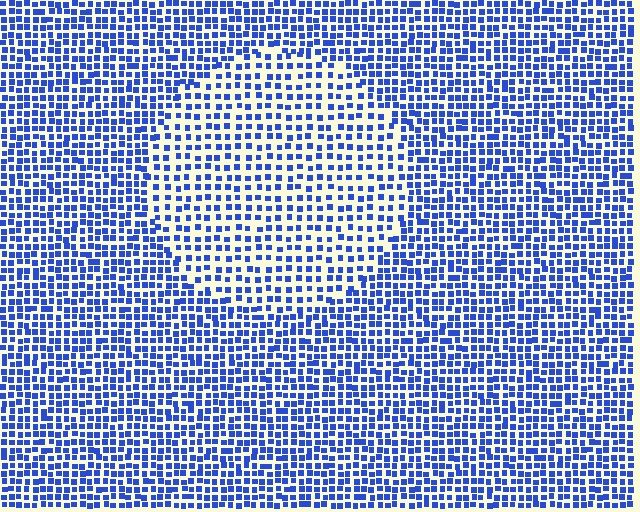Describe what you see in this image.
The image contains small blue elements arranged at two different densities. A circle-shaped region is visible where the elements are less densely packed than the surrounding area.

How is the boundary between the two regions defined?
The boundary is defined by a change in element density (approximately 1.7x ratio). All elements are the same color, size, and shape.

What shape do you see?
I see a circle.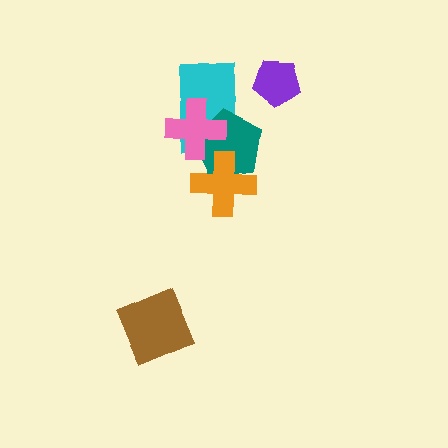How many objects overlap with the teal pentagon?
3 objects overlap with the teal pentagon.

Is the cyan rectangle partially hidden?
Yes, it is partially covered by another shape.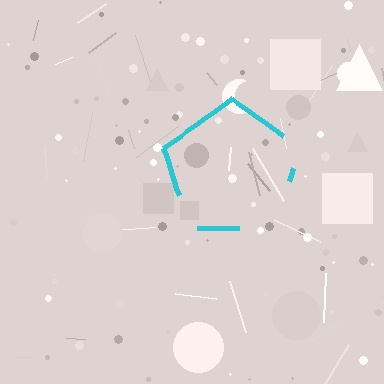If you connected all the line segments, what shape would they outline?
They would outline a pentagon.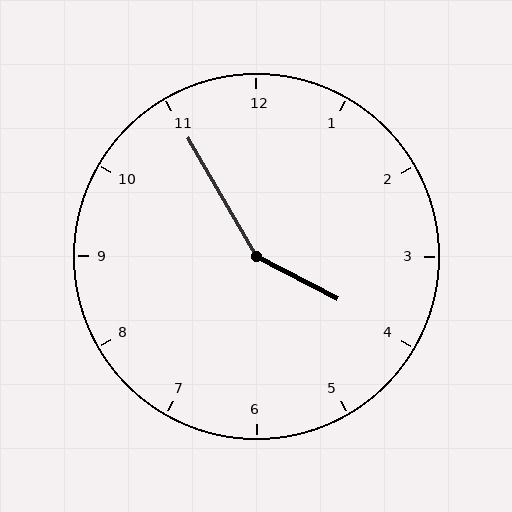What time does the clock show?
3:55.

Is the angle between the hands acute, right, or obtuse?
It is obtuse.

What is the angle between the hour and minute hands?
Approximately 148 degrees.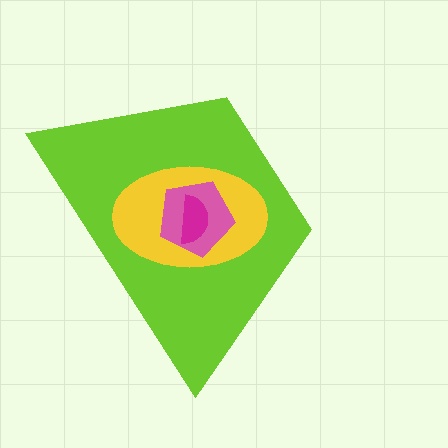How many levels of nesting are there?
4.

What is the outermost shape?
The lime trapezoid.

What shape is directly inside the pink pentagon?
The magenta semicircle.